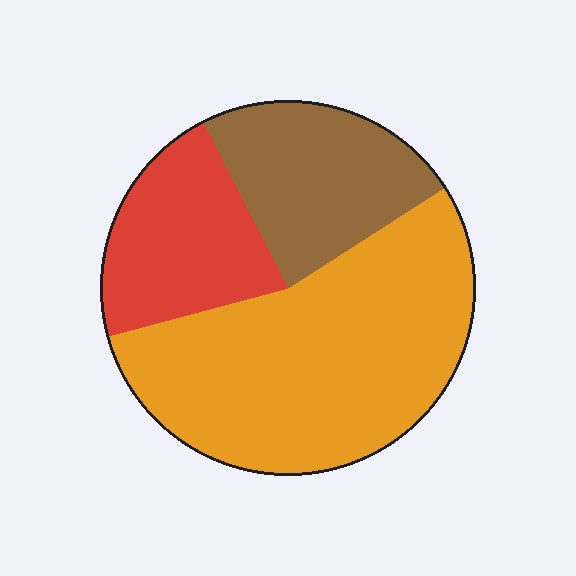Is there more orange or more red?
Orange.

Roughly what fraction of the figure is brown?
Brown covers 24% of the figure.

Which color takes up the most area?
Orange, at roughly 55%.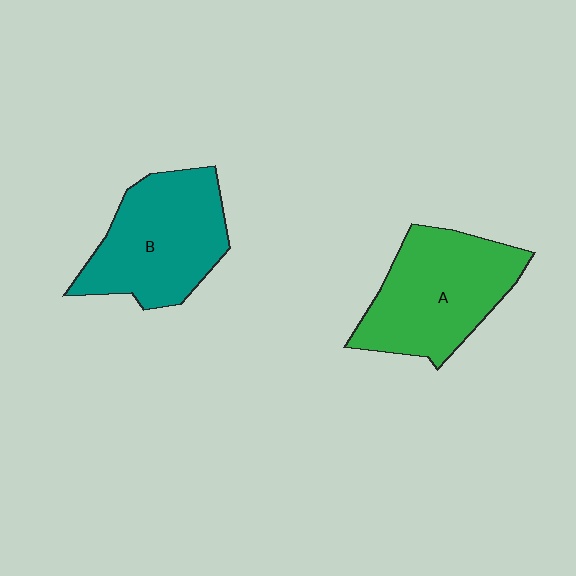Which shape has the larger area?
Shape A (green).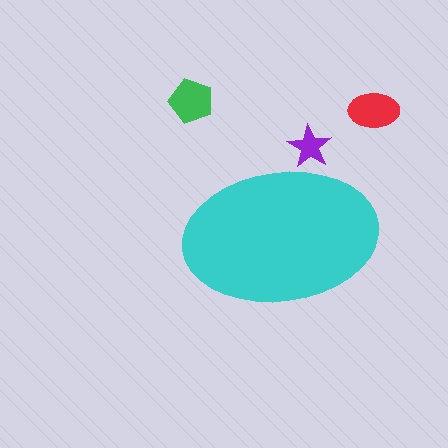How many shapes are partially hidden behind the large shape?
1 shape is partially hidden.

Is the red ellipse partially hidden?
No, the red ellipse is fully visible.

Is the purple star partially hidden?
Yes, the purple star is partially hidden behind the cyan ellipse.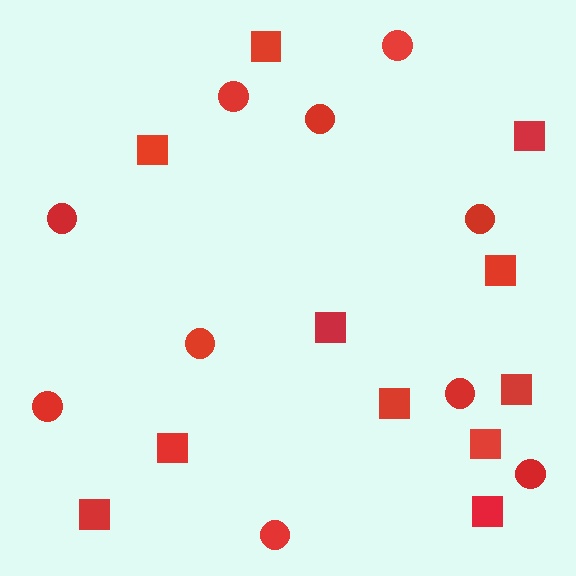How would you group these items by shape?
There are 2 groups: one group of squares (11) and one group of circles (10).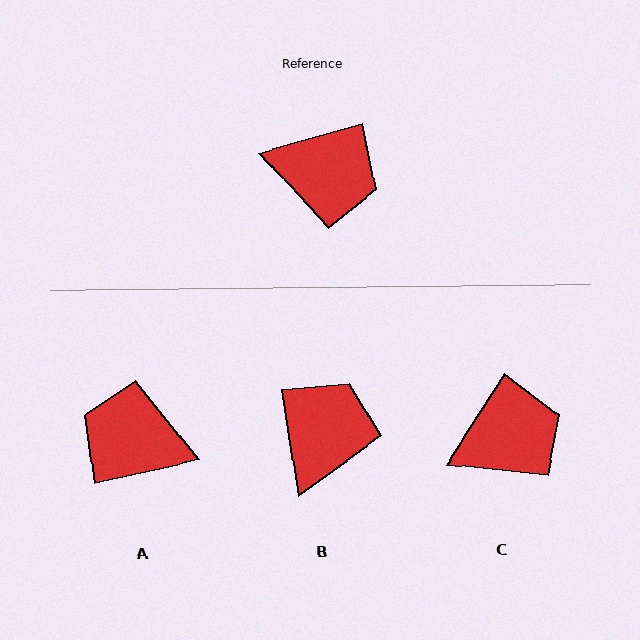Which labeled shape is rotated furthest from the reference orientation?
A, about 176 degrees away.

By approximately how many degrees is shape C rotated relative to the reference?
Approximately 41 degrees counter-clockwise.